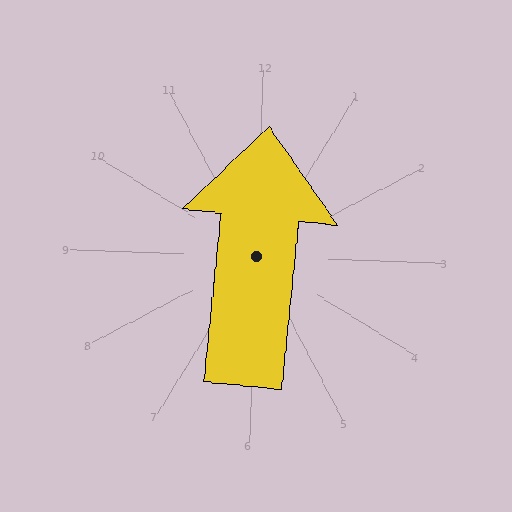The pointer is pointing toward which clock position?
Roughly 12 o'clock.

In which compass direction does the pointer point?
North.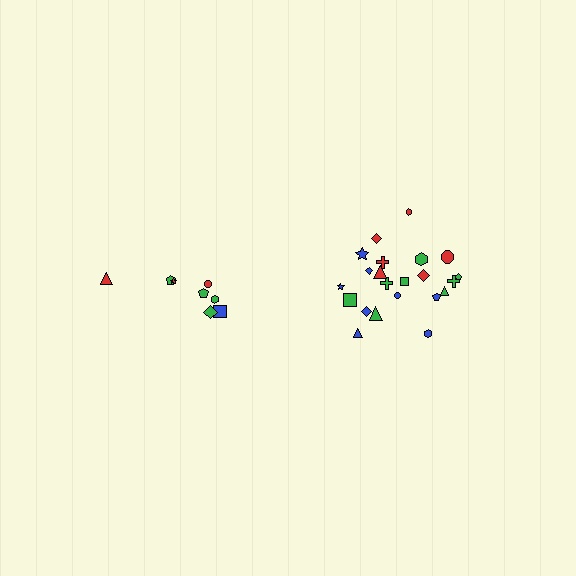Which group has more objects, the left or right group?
The right group.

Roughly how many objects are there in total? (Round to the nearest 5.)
Roughly 30 objects in total.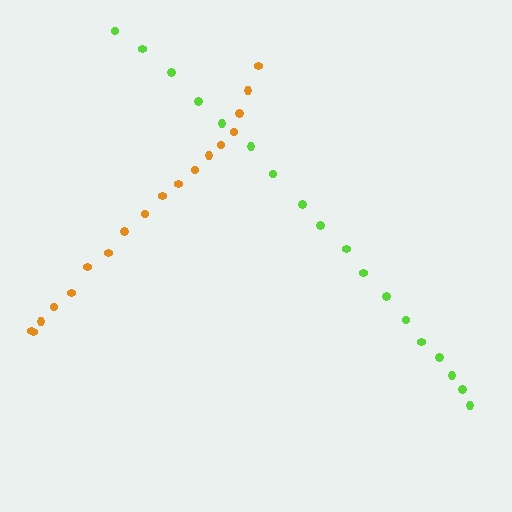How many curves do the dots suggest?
There are 2 distinct paths.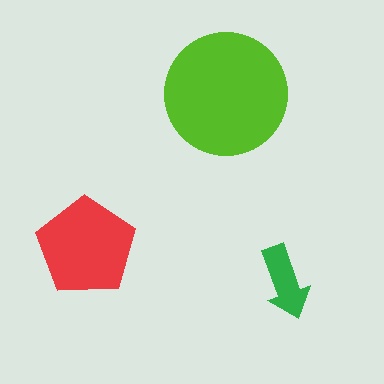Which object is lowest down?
The green arrow is bottommost.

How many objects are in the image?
There are 3 objects in the image.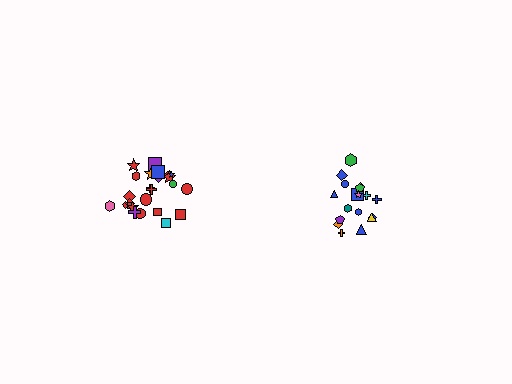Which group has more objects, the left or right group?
The left group.